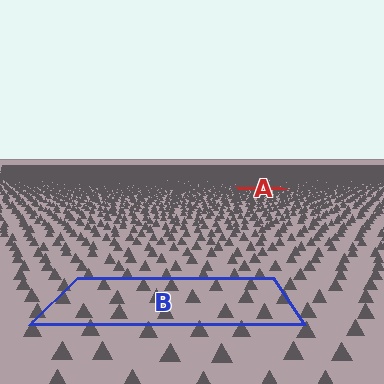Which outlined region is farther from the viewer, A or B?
Region A is farther from the viewer — the texture elements inside it appear smaller and more densely packed.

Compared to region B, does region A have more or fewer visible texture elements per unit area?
Region A has more texture elements per unit area — they are packed more densely because it is farther away.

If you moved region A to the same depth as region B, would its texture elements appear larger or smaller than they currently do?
They would appear larger. At a closer depth, the same texture elements are projected at a bigger on-screen size.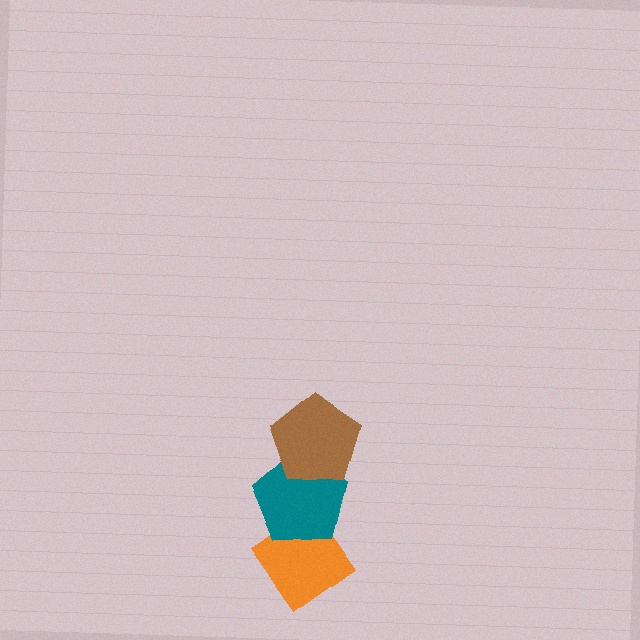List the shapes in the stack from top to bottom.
From top to bottom: the brown pentagon, the teal pentagon, the orange diamond.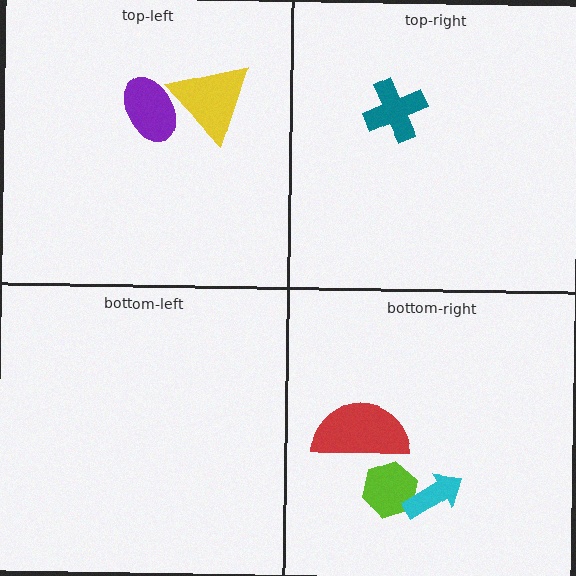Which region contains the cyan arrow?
The bottom-right region.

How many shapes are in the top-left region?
2.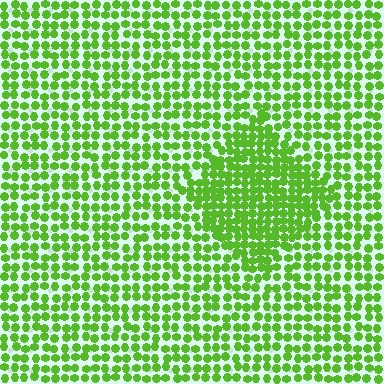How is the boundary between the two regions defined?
The boundary is defined by a change in element density (approximately 1.7x ratio). All elements are the same color, size, and shape.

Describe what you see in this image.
The image contains small lime elements arranged at two different densities. A diamond-shaped region is visible where the elements are more densely packed than the surrounding area.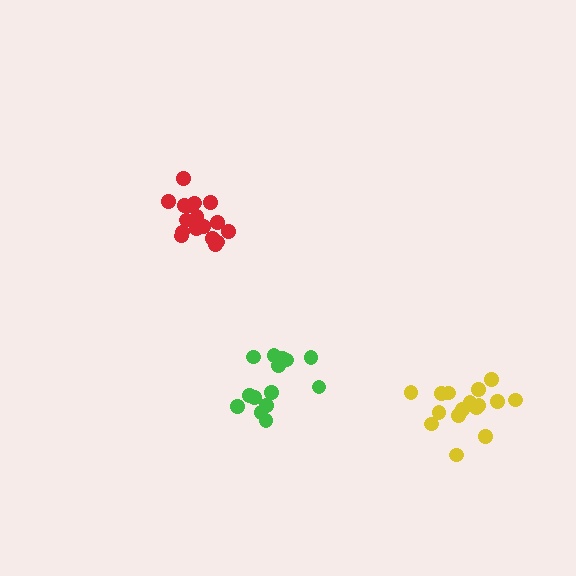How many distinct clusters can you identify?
There are 3 distinct clusters.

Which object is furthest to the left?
The red cluster is leftmost.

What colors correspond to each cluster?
The clusters are colored: yellow, green, red.